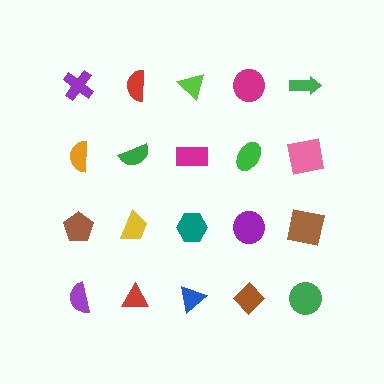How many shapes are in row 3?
5 shapes.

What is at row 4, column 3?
A blue triangle.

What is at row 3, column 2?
A yellow trapezoid.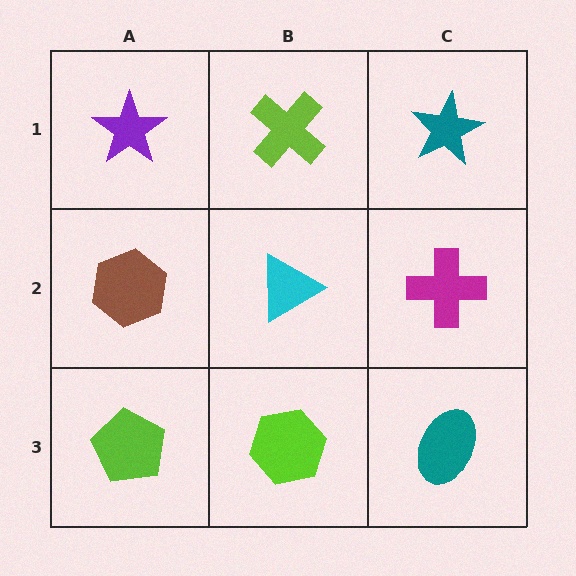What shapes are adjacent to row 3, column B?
A cyan triangle (row 2, column B), a lime pentagon (row 3, column A), a teal ellipse (row 3, column C).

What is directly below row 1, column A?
A brown hexagon.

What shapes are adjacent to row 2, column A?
A purple star (row 1, column A), a lime pentagon (row 3, column A), a cyan triangle (row 2, column B).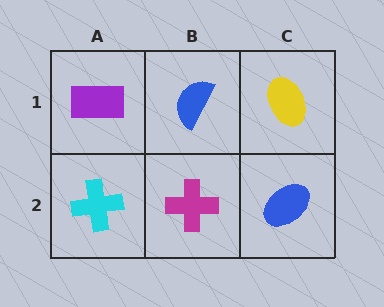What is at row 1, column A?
A purple rectangle.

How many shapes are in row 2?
3 shapes.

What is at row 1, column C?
A yellow ellipse.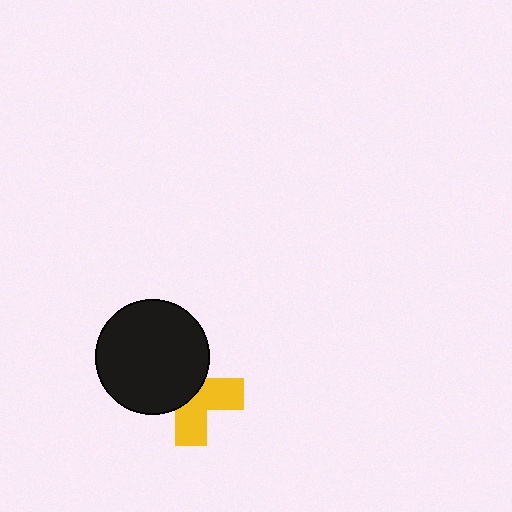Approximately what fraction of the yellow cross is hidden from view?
Roughly 52% of the yellow cross is hidden behind the black circle.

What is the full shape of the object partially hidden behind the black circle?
The partially hidden object is a yellow cross.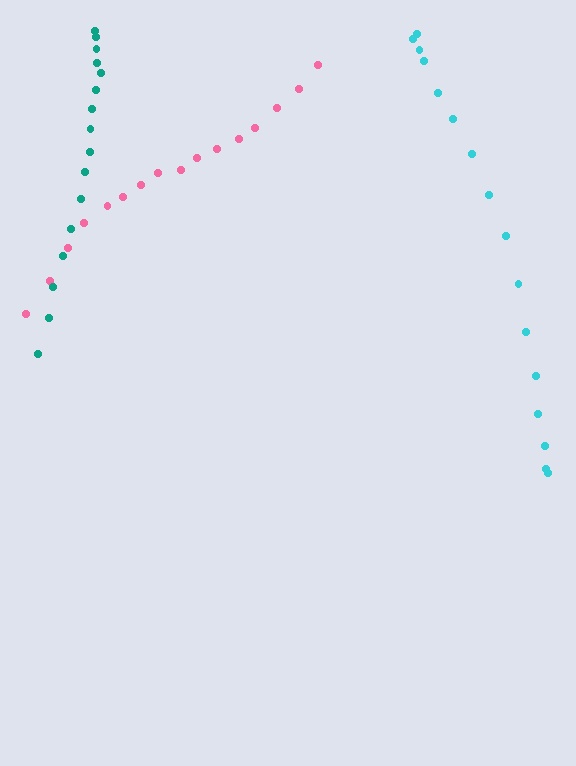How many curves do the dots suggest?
There are 3 distinct paths.